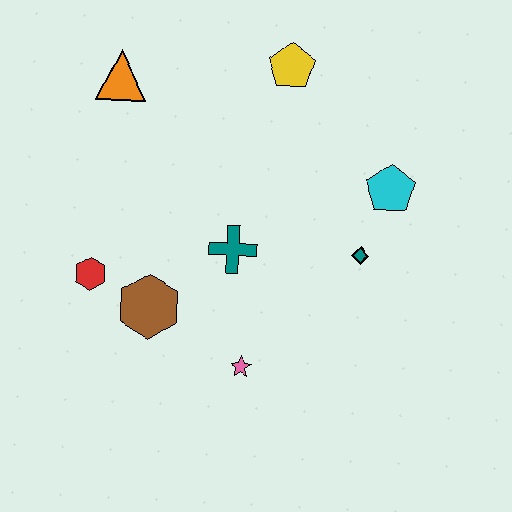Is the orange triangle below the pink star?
No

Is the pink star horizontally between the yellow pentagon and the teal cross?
Yes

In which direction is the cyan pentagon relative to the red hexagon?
The cyan pentagon is to the right of the red hexagon.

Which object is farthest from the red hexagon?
The cyan pentagon is farthest from the red hexagon.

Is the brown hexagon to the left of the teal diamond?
Yes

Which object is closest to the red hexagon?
The brown hexagon is closest to the red hexagon.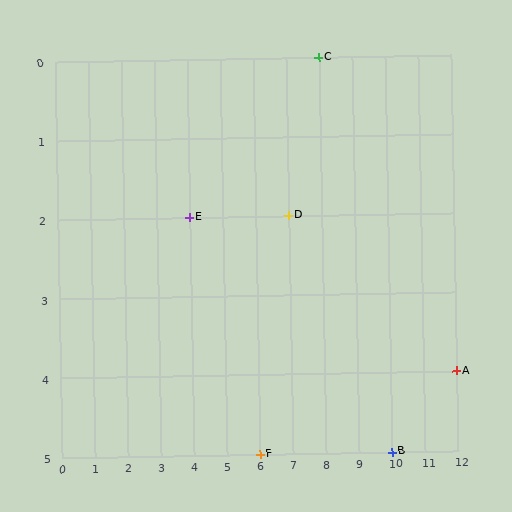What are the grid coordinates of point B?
Point B is at grid coordinates (10, 5).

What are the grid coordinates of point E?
Point E is at grid coordinates (4, 2).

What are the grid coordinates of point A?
Point A is at grid coordinates (12, 4).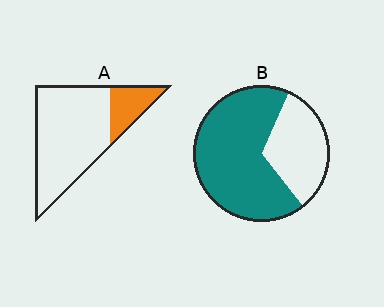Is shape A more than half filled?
No.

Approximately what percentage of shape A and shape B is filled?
A is approximately 20% and B is approximately 65%.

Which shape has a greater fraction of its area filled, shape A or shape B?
Shape B.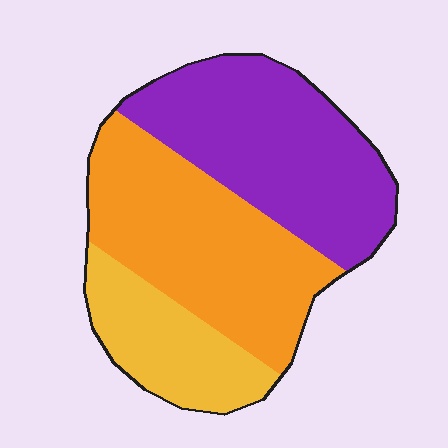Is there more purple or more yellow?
Purple.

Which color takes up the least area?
Yellow, at roughly 20%.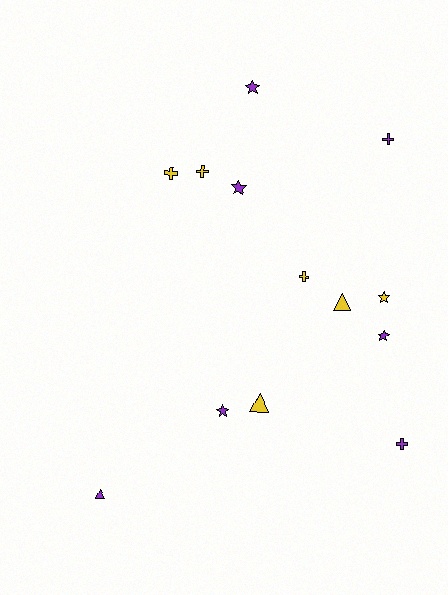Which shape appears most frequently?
Cross, with 5 objects.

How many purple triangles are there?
There is 1 purple triangle.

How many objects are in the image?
There are 13 objects.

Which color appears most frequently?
Purple, with 7 objects.